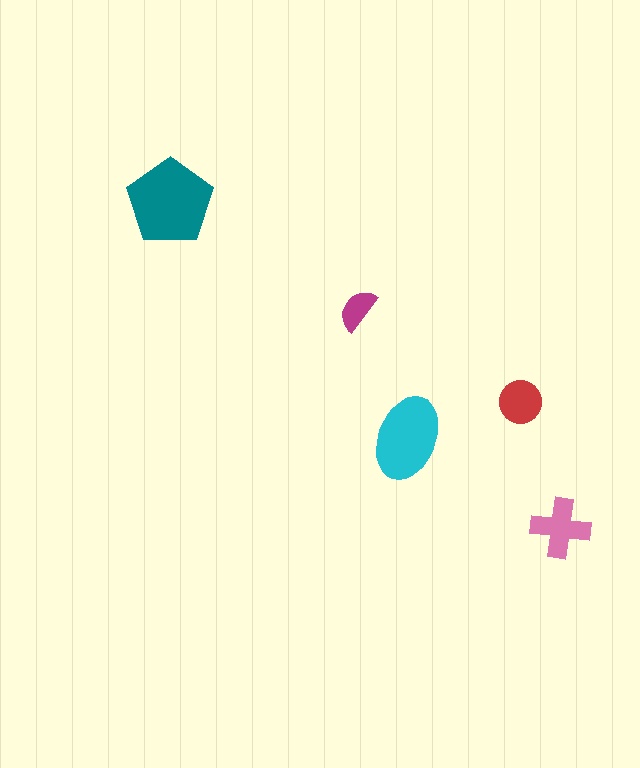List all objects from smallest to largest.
The magenta semicircle, the red circle, the pink cross, the cyan ellipse, the teal pentagon.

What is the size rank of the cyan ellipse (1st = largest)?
2nd.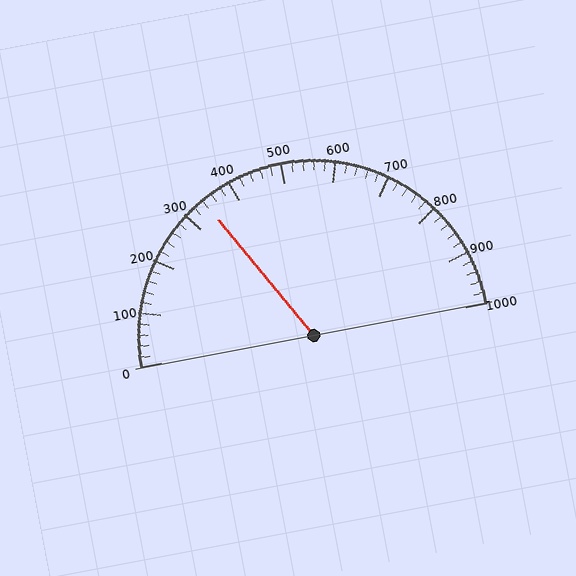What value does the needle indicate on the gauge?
The needle indicates approximately 340.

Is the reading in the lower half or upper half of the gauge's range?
The reading is in the lower half of the range (0 to 1000).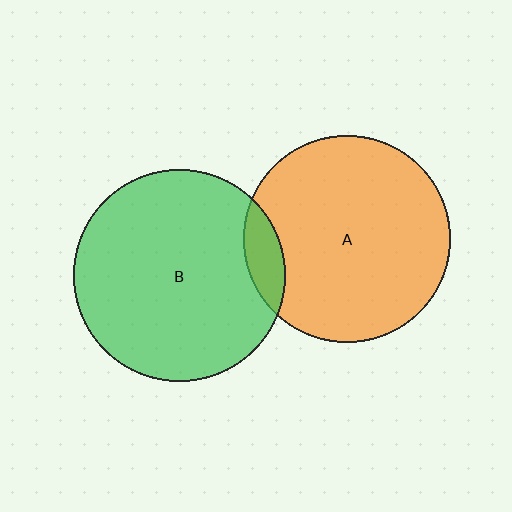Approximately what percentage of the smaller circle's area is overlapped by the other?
Approximately 10%.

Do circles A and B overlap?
Yes.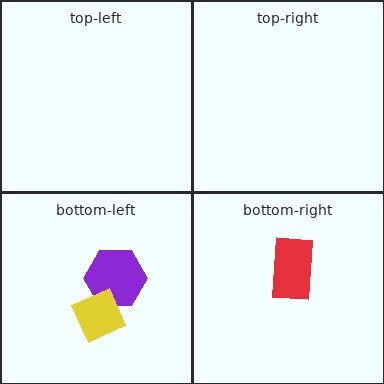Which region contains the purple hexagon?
The bottom-left region.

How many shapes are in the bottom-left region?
2.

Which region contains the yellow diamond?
The bottom-left region.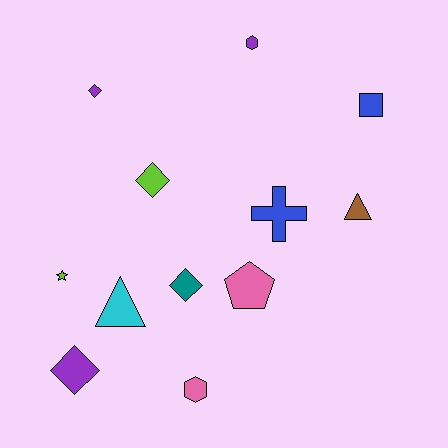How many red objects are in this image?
There are no red objects.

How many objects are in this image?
There are 12 objects.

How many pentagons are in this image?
There is 1 pentagon.